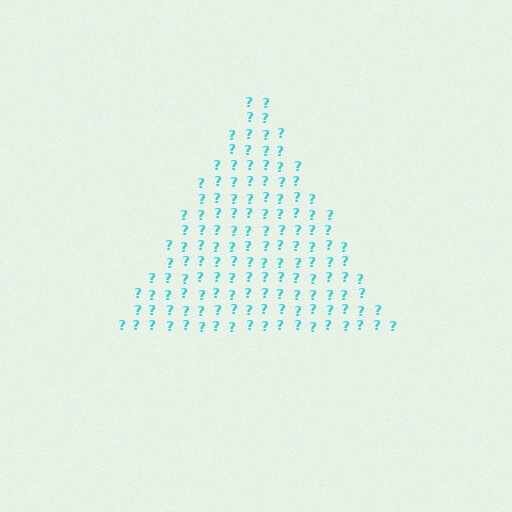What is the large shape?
The large shape is a triangle.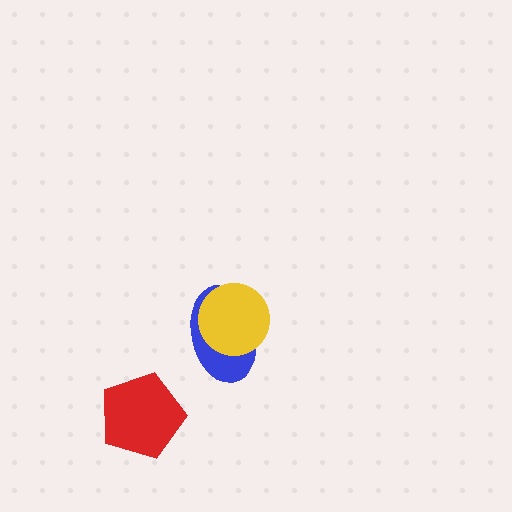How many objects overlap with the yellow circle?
1 object overlaps with the yellow circle.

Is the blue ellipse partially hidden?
Yes, it is partially covered by another shape.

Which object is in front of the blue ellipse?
The yellow circle is in front of the blue ellipse.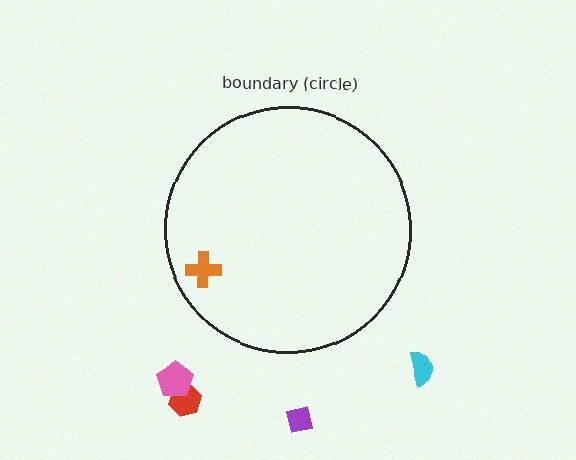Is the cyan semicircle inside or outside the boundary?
Outside.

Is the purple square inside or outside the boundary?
Outside.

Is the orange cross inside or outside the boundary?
Inside.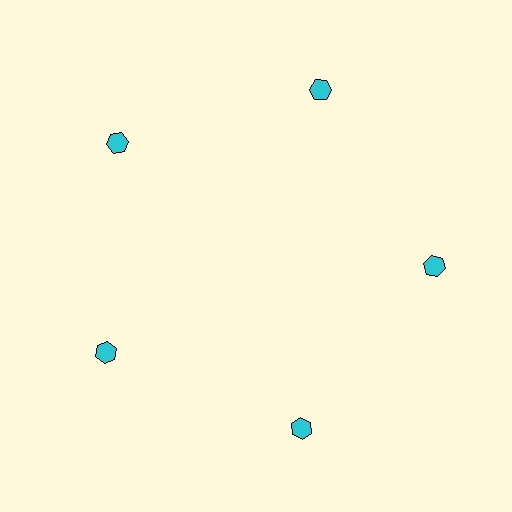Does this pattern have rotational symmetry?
Yes, this pattern has 5-fold rotational symmetry. It looks the same after rotating 72 degrees around the center.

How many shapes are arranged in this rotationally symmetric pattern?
There are 5 shapes, arranged in 5 groups of 1.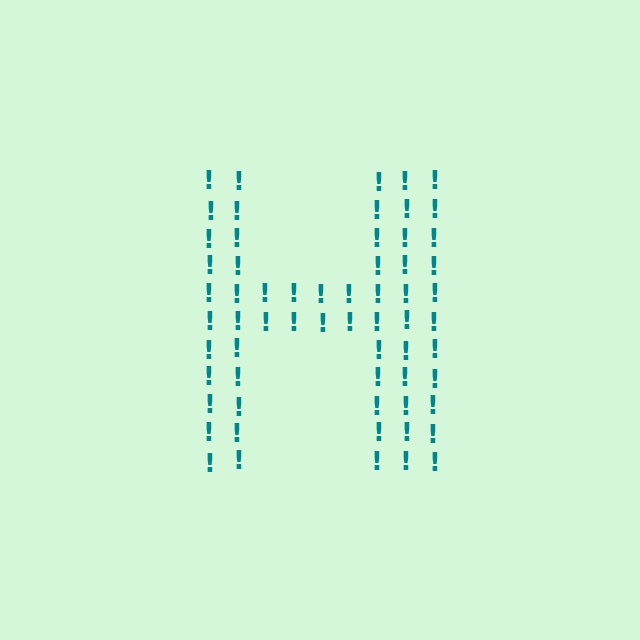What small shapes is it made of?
It is made of small exclamation marks.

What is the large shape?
The large shape is the letter H.